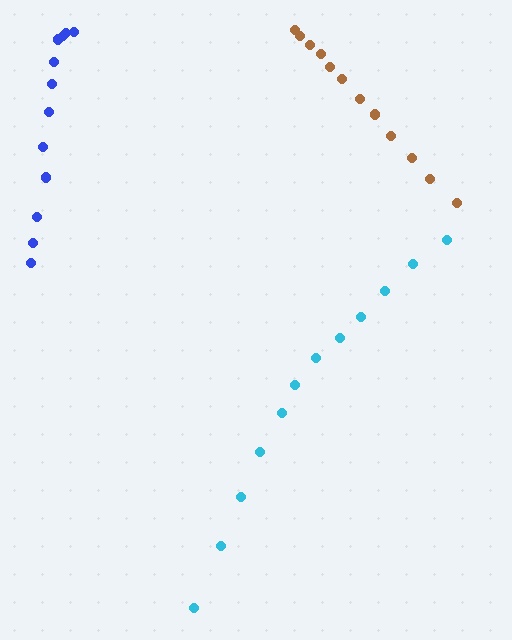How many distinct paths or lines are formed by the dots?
There are 3 distinct paths.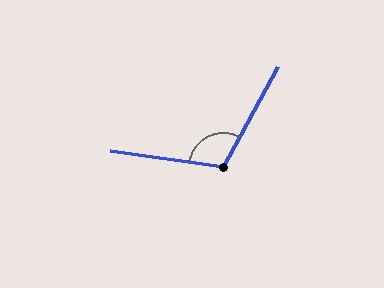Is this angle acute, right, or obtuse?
It is obtuse.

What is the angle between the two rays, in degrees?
Approximately 110 degrees.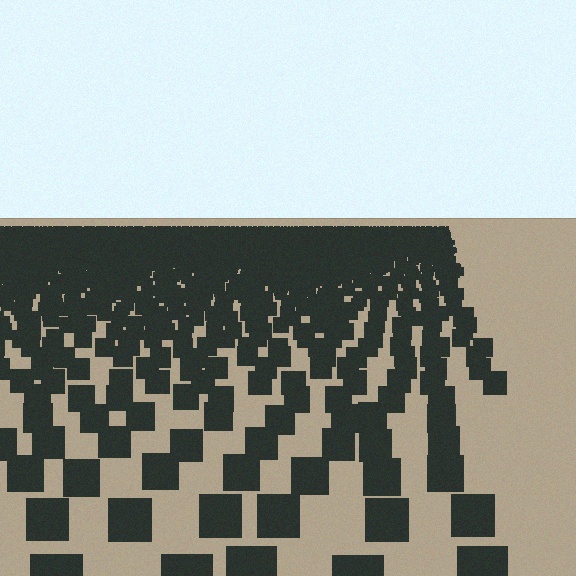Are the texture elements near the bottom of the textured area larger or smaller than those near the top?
Larger. Near the bottom, elements are closer to the viewer and appear at a bigger on-screen size.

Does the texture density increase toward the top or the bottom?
Density increases toward the top.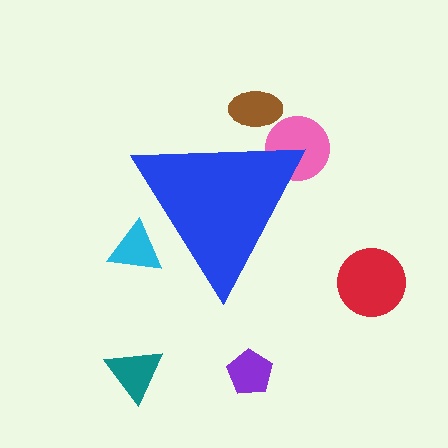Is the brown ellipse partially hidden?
Yes, the brown ellipse is partially hidden behind the blue triangle.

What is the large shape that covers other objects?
A blue triangle.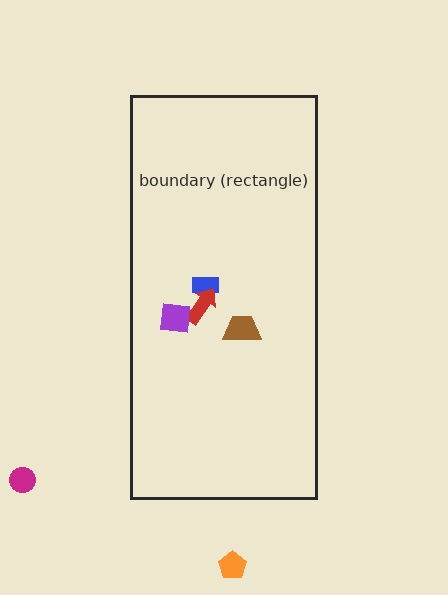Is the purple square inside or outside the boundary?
Inside.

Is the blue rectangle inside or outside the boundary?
Inside.